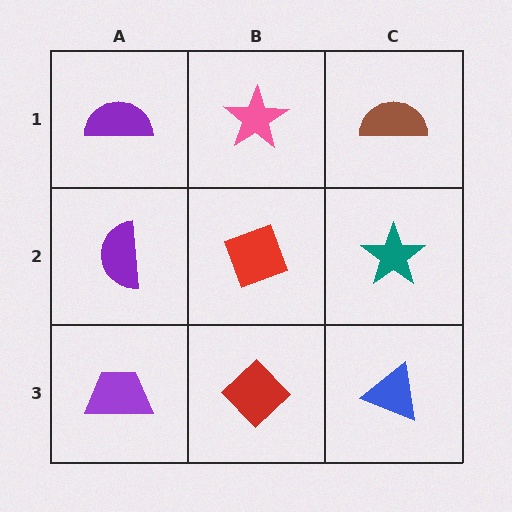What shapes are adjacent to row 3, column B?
A red diamond (row 2, column B), a purple trapezoid (row 3, column A), a blue triangle (row 3, column C).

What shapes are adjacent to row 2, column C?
A brown semicircle (row 1, column C), a blue triangle (row 3, column C), a red diamond (row 2, column B).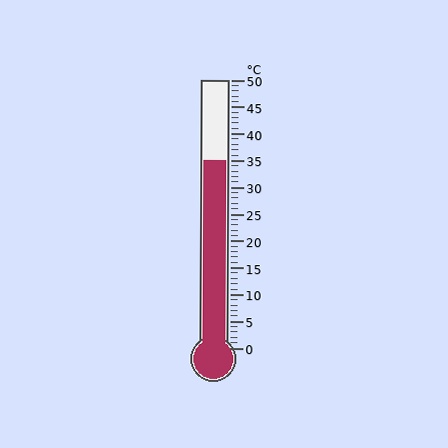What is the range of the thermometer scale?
The thermometer scale ranges from 0°C to 50°C.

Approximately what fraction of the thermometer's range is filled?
The thermometer is filled to approximately 70% of its range.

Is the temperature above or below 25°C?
The temperature is above 25°C.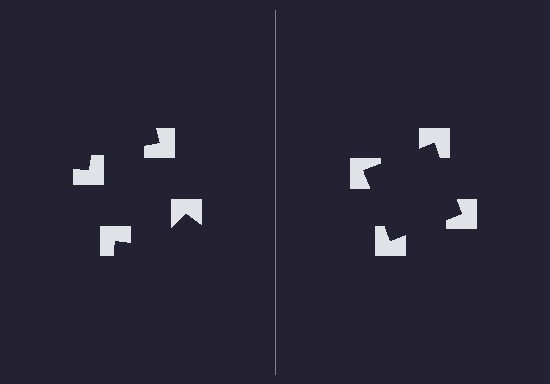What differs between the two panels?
The notched squares are positioned identically on both sides; only the wedge orientations differ. On the right they align to a square; on the left they are misaligned.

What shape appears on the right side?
An illusory square.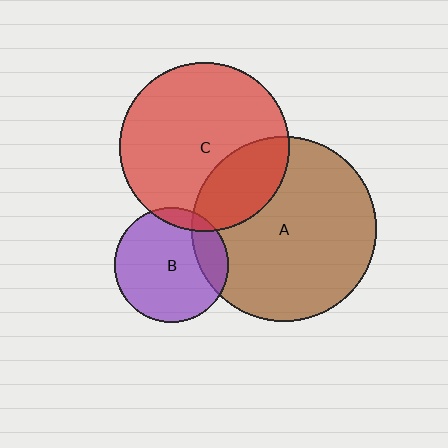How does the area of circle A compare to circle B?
Approximately 2.6 times.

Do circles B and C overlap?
Yes.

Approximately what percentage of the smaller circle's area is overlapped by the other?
Approximately 10%.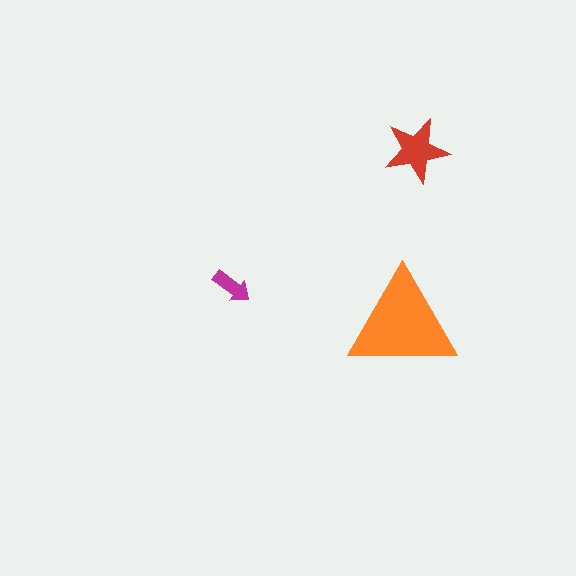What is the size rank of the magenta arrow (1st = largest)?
3rd.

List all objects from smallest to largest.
The magenta arrow, the red star, the orange triangle.